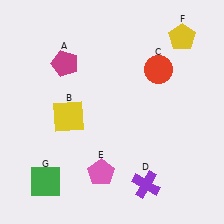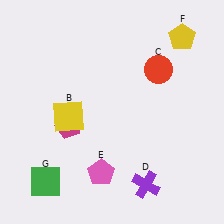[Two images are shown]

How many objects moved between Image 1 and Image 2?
1 object moved between the two images.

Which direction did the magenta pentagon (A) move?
The magenta pentagon (A) moved down.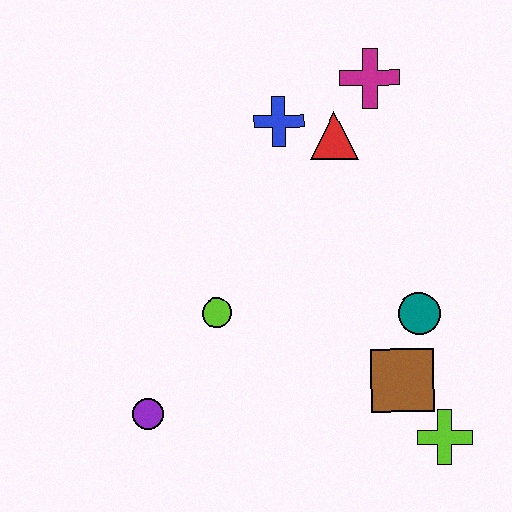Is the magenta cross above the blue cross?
Yes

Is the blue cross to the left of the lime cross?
Yes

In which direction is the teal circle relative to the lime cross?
The teal circle is above the lime cross.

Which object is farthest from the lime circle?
The magenta cross is farthest from the lime circle.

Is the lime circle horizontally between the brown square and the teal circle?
No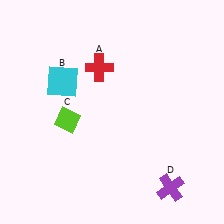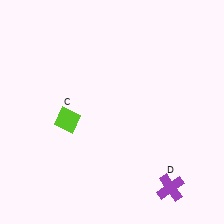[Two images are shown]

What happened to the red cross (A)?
The red cross (A) was removed in Image 2. It was in the top-left area of Image 1.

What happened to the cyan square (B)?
The cyan square (B) was removed in Image 2. It was in the top-left area of Image 1.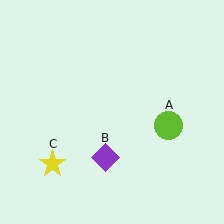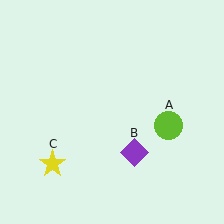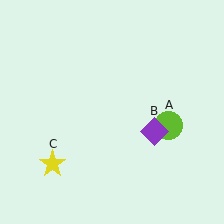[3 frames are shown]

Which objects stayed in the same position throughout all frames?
Lime circle (object A) and yellow star (object C) remained stationary.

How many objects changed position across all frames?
1 object changed position: purple diamond (object B).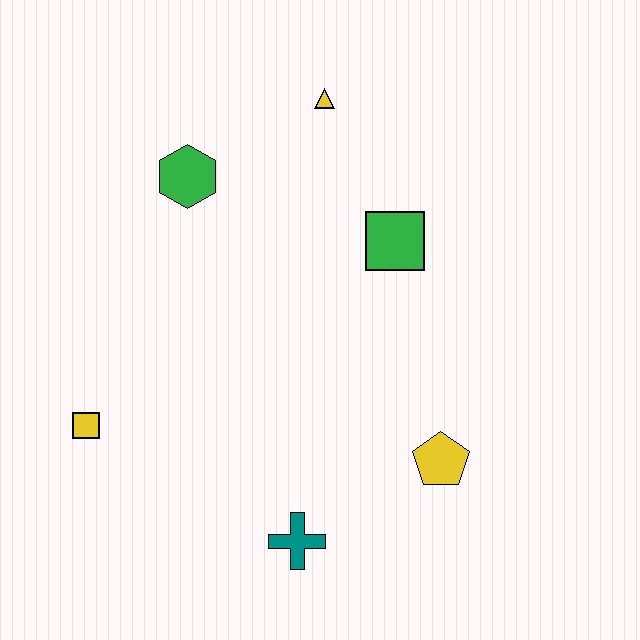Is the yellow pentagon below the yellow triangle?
Yes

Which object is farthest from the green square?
The yellow square is farthest from the green square.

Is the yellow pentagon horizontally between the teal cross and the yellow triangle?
No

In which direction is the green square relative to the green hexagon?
The green square is to the right of the green hexagon.